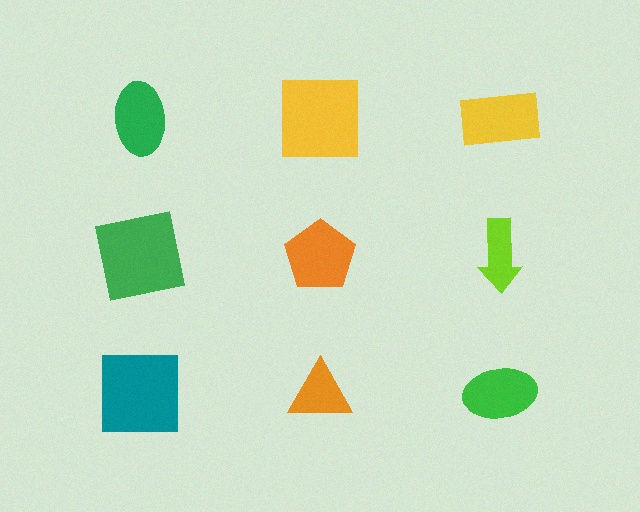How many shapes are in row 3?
3 shapes.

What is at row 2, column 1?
A green square.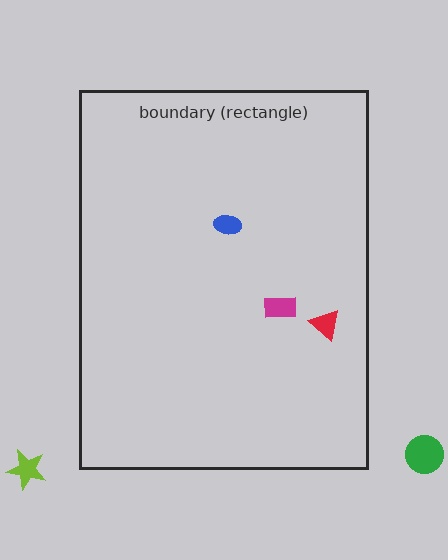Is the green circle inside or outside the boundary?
Outside.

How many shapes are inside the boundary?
3 inside, 2 outside.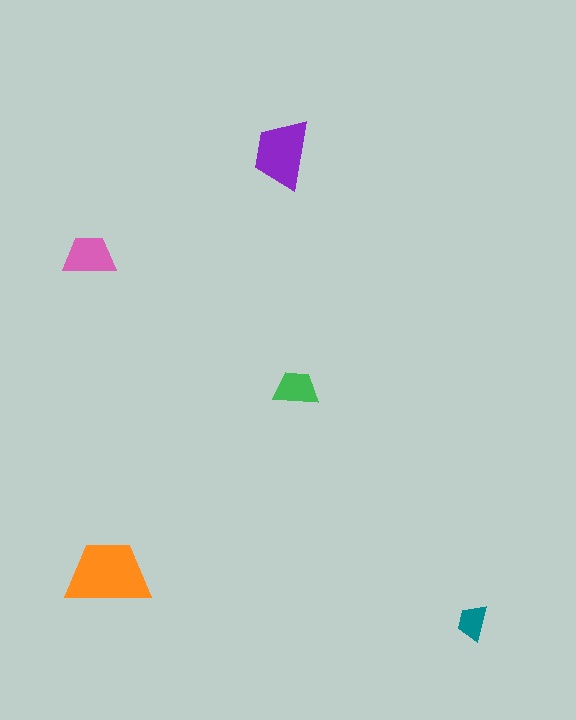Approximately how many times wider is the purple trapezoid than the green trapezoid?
About 1.5 times wider.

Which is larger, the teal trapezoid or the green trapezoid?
The green one.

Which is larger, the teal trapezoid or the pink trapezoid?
The pink one.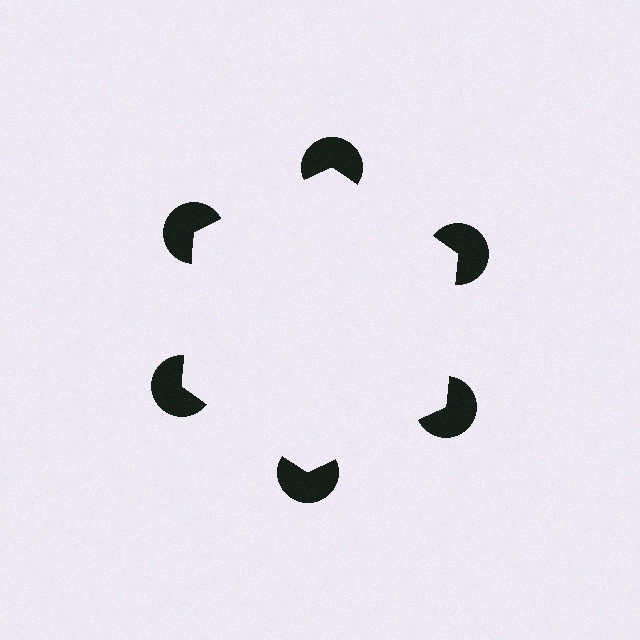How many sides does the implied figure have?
6 sides.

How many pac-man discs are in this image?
There are 6 — one at each vertex of the illusory hexagon.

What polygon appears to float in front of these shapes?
An illusory hexagon — its edges are inferred from the aligned wedge cuts in the pac-man discs, not physically drawn.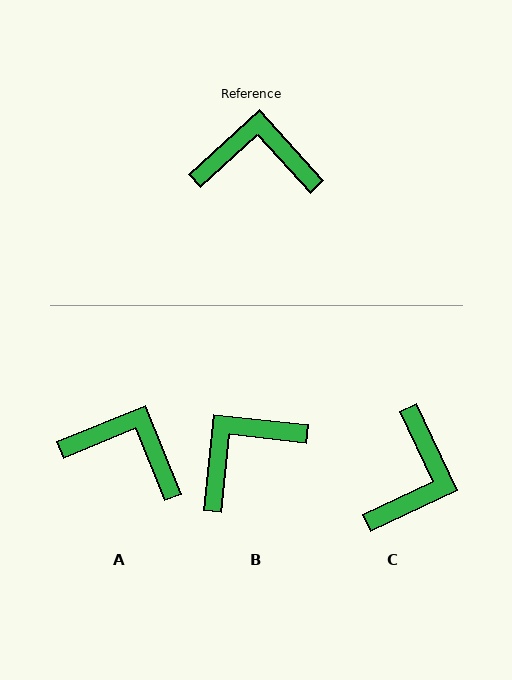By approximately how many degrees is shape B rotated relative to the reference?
Approximately 42 degrees counter-clockwise.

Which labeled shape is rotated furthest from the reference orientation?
C, about 107 degrees away.